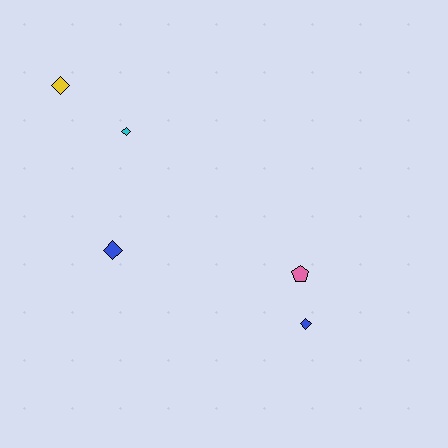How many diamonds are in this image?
There are 4 diamonds.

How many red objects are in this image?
There are no red objects.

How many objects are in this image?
There are 5 objects.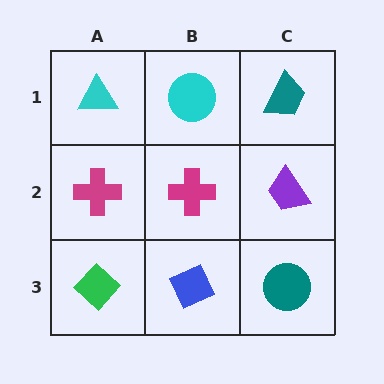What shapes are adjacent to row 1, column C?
A purple trapezoid (row 2, column C), a cyan circle (row 1, column B).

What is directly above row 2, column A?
A cyan triangle.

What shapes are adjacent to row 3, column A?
A magenta cross (row 2, column A), a blue diamond (row 3, column B).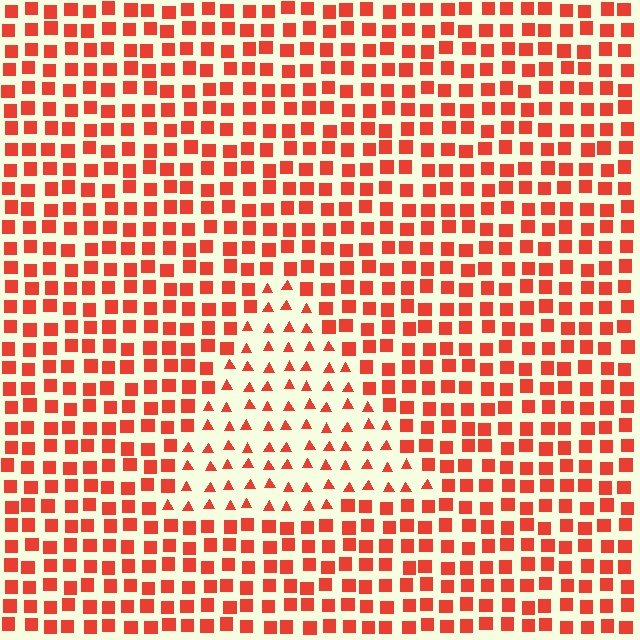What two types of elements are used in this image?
The image uses triangles inside the triangle region and squares outside it.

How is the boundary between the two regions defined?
The boundary is defined by a change in element shape: triangles inside vs. squares outside. All elements share the same color and spacing.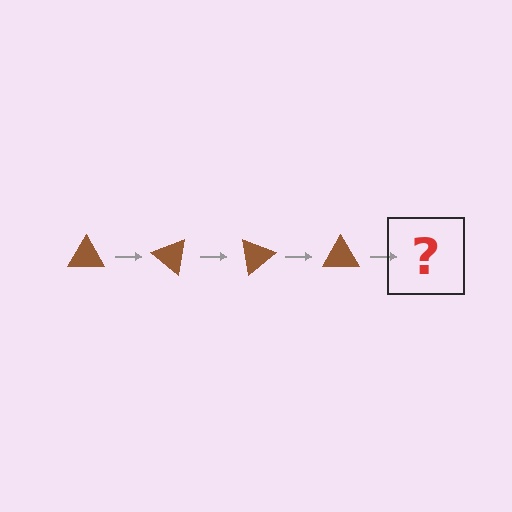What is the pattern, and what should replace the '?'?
The pattern is that the triangle rotates 40 degrees each step. The '?' should be a brown triangle rotated 160 degrees.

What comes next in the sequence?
The next element should be a brown triangle rotated 160 degrees.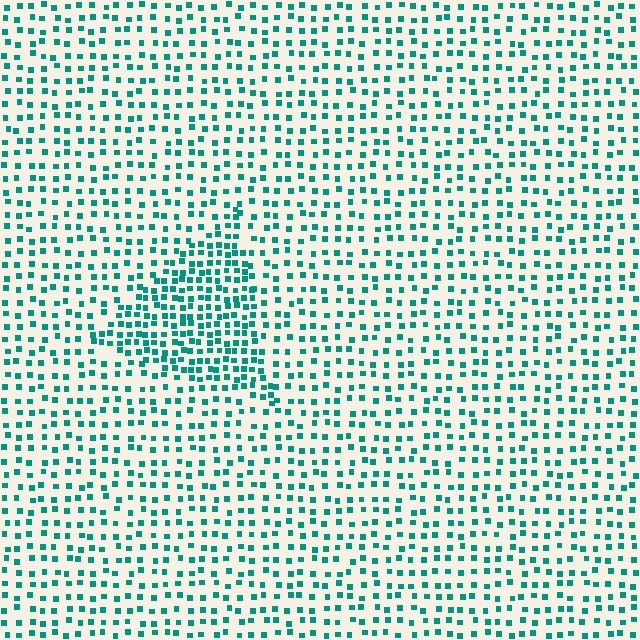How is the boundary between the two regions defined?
The boundary is defined by a change in element density (approximately 1.9x ratio). All elements are the same color, size, and shape.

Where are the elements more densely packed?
The elements are more densely packed inside the triangle boundary.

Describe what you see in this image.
The image contains small teal elements arranged at two different densities. A triangle-shaped region is visible where the elements are more densely packed than the surrounding area.